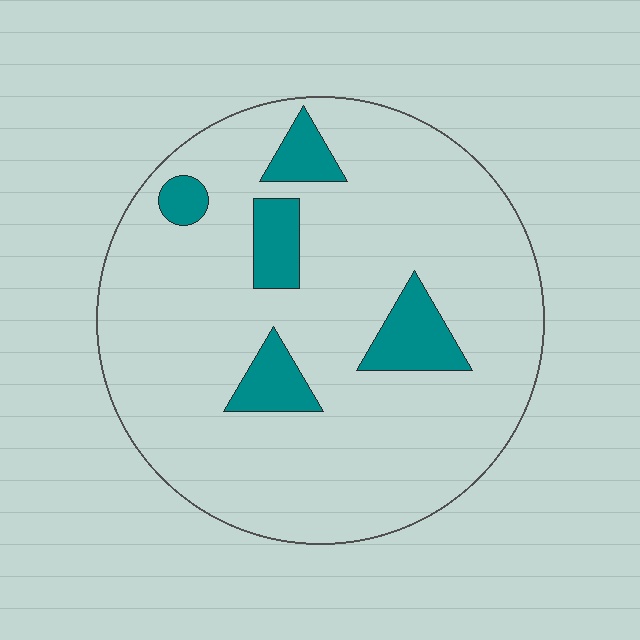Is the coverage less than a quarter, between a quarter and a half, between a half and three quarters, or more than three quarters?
Less than a quarter.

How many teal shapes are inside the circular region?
5.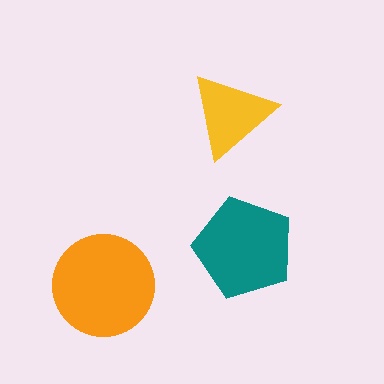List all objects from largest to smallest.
The orange circle, the teal pentagon, the yellow triangle.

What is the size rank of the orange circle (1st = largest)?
1st.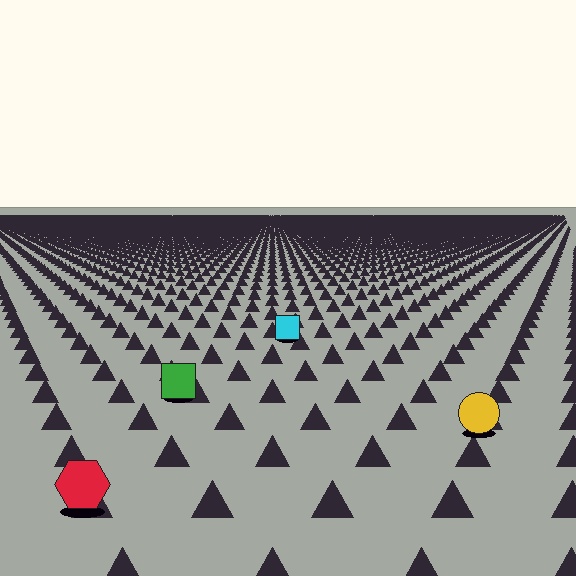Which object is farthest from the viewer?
The cyan square is farthest from the viewer. It appears smaller and the ground texture around it is denser.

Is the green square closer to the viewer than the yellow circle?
No. The yellow circle is closer — you can tell from the texture gradient: the ground texture is coarser near it.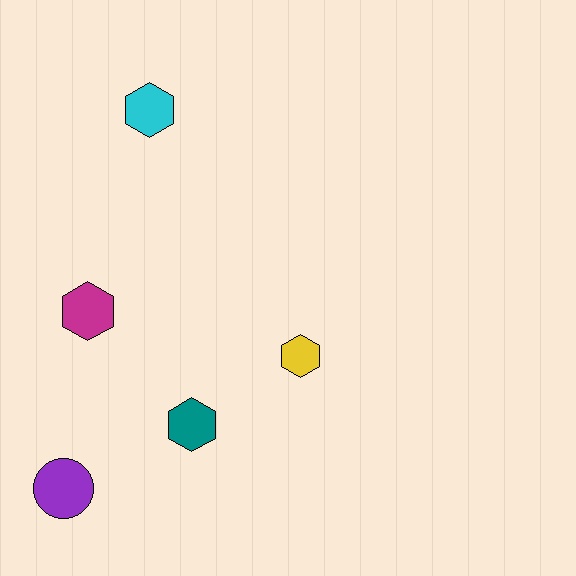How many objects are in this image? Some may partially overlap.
There are 5 objects.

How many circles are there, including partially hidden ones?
There is 1 circle.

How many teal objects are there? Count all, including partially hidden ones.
There is 1 teal object.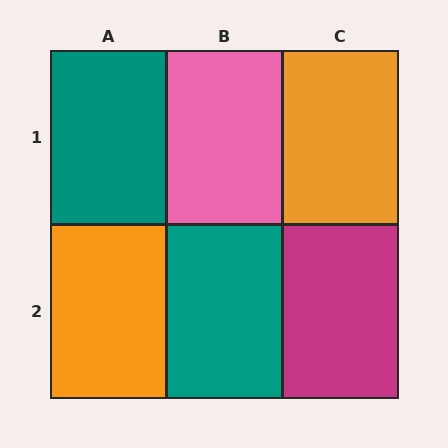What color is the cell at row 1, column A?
Teal.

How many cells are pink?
1 cell is pink.